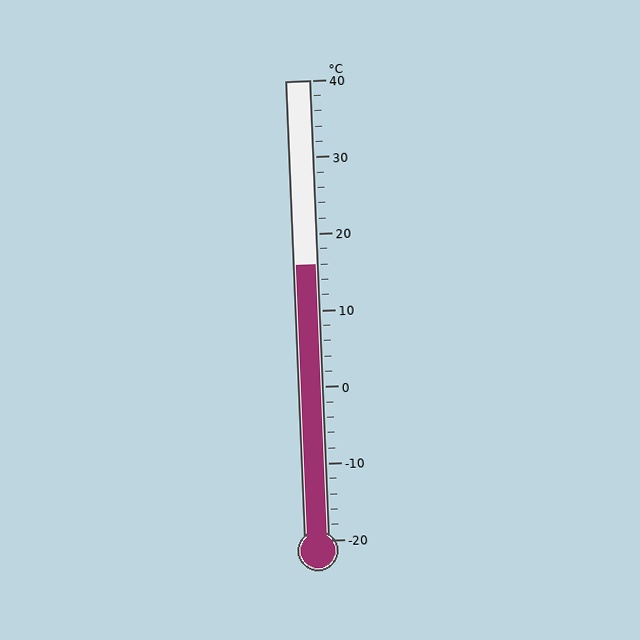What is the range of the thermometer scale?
The thermometer scale ranges from -20°C to 40°C.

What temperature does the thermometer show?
The thermometer shows approximately 16°C.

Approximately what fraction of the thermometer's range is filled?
The thermometer is filled to approximately 60% of its range.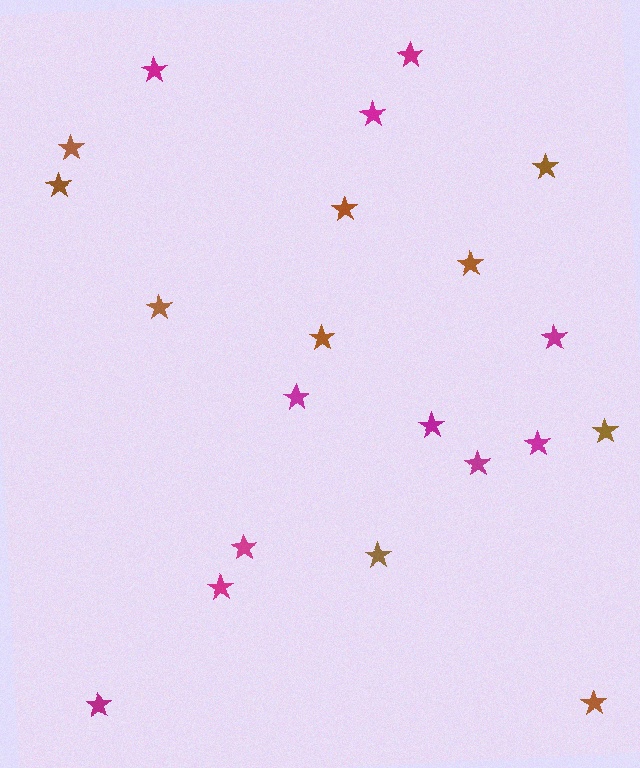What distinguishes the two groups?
There are 2 groups: one group of brown stars (10) and one group of magenta stars (11).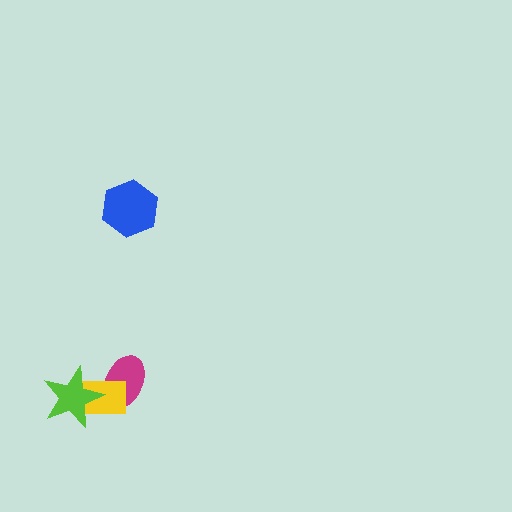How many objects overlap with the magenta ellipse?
2 objects overlap with the magenta ellipse.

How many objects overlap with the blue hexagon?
0 objects overlap with the blue hexagon.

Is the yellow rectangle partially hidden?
Yes, it is partially covered by another shape.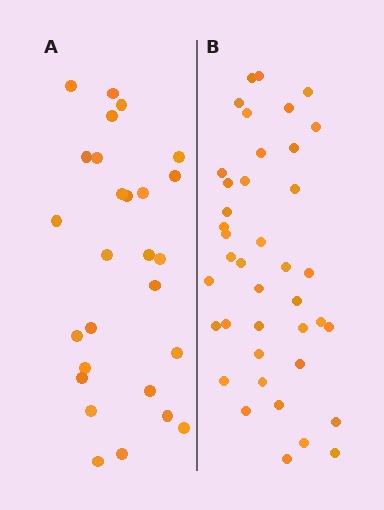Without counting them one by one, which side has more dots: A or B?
Region B (the right region) has more dots.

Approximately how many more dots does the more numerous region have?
Region B has approximately 15 more dots than region A.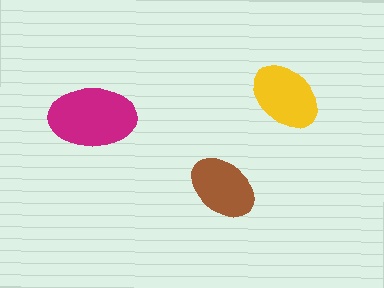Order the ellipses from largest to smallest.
the magenta one, the yellow one, the brown one.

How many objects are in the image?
There are 3 objects in the image.